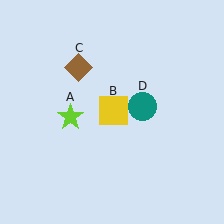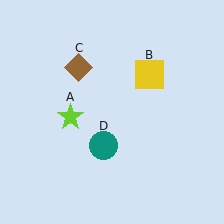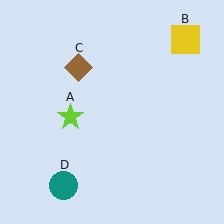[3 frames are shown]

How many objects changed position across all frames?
2 objects changed position: yellow square (object B), teal circle (object D).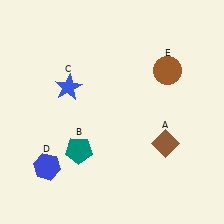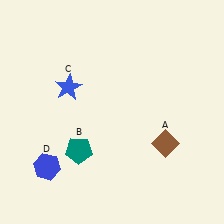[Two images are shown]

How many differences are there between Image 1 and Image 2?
There is 1 difference between the two images.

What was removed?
The brown circle (E) was removed in Image 2.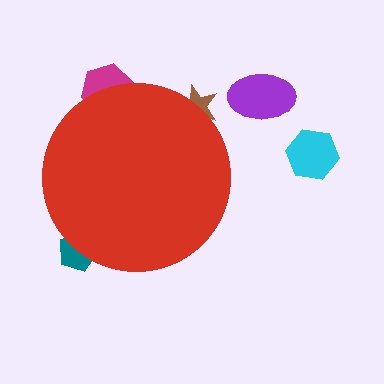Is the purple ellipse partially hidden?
No, the purple ellipse is fully visible.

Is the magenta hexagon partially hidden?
Yes, the magenta hexagon is partially hidden behind the red circle.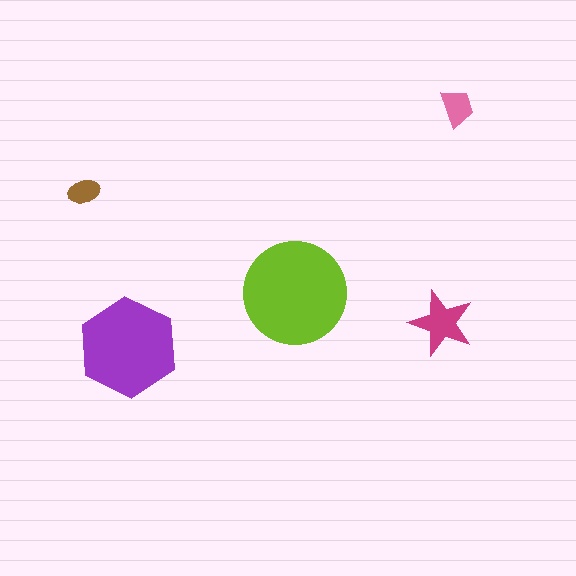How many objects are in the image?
There are 5 objects in the image.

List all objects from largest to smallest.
The lime circle, the purple hexagon, the magenta star, the pink trapezoid, the brown ellipse.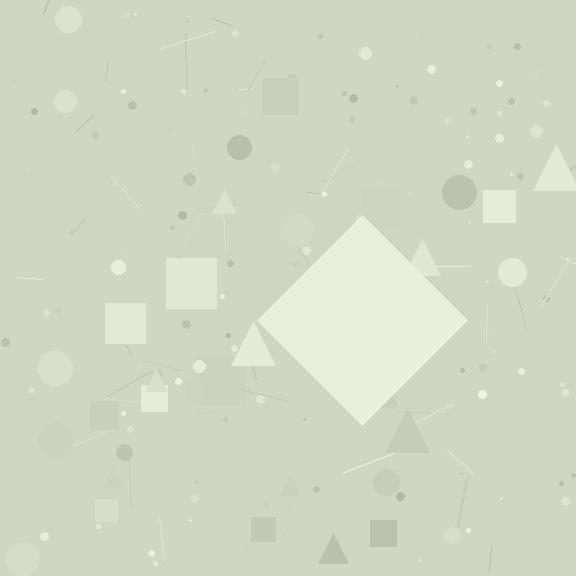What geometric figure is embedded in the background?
A diamond is embedded in the background.